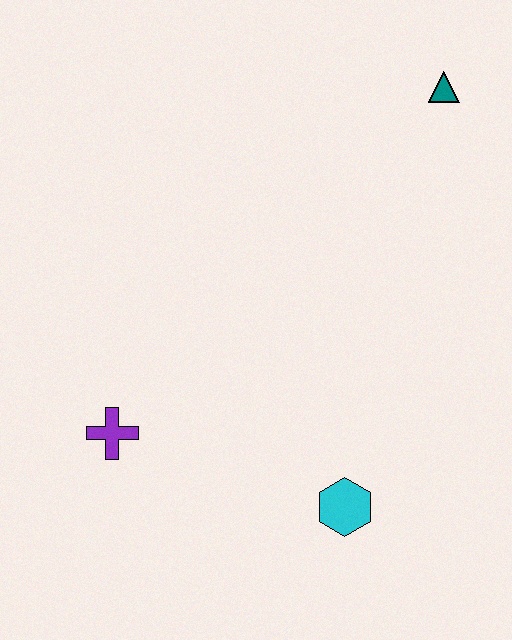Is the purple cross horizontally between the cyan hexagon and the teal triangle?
No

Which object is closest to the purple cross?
The cyan hexagon is closest to the purple cross.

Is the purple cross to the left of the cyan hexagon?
Yes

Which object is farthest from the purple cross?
The teal triangle is farthest from the purple cross.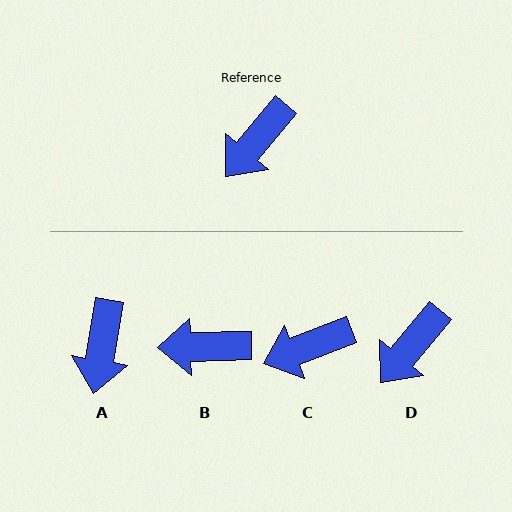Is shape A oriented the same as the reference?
No, it is off by about 30 degrees.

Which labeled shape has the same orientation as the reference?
D.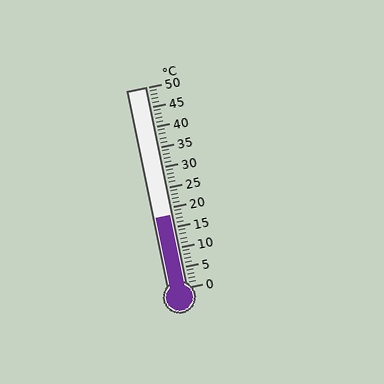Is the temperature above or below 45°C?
The temperature is below 45°C.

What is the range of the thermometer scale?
The thermometer scale ranges from 0°C to 50°C.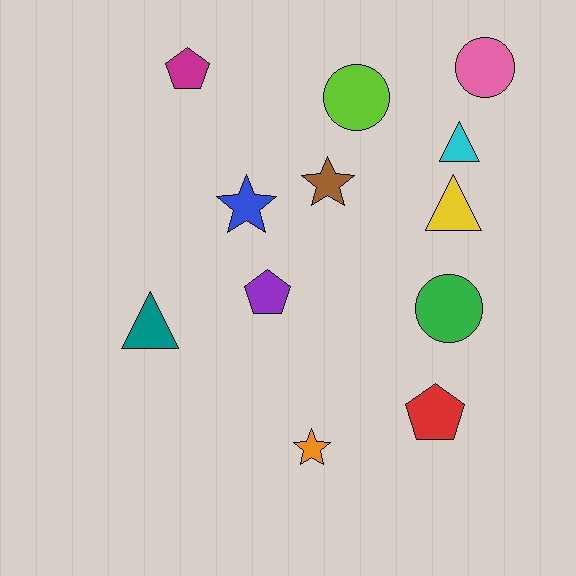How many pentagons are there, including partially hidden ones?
There are 3 pentagons.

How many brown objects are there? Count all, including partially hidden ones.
There is 1 brown object.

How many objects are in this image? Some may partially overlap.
There are 12 objects.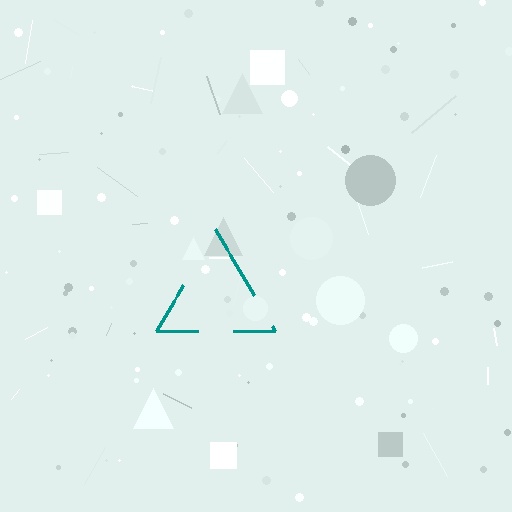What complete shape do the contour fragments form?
The contour fragments form a triangle.